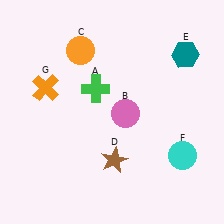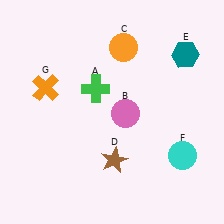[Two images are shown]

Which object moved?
The orange circle (C) moved right.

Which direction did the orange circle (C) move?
The orange circle (C) moved right.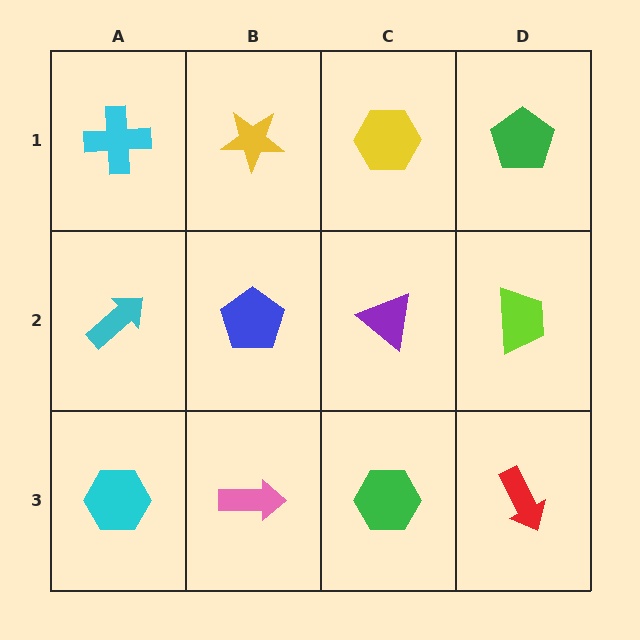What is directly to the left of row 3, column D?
A green hexagon.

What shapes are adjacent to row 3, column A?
A cyan arrow (row 2, column A), a pink arrow (row 3, column B).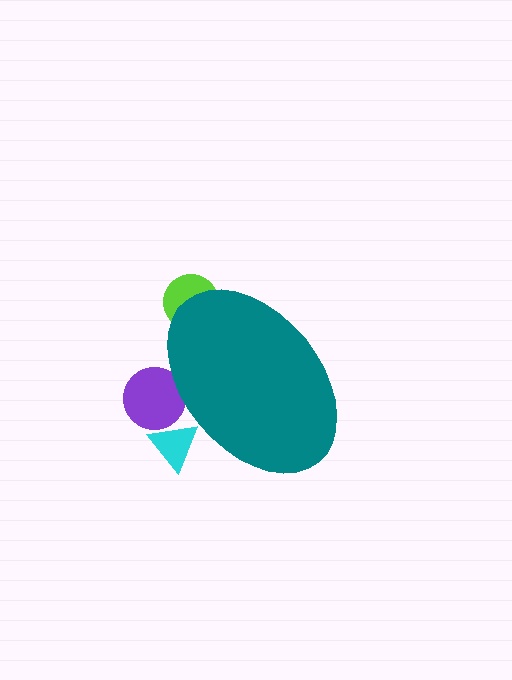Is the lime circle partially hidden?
Yes, the lime circle is partially hidden behind the teal ellipse.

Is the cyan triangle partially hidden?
Yes, the cyan triangle is partially hidden behind the teal ellipse.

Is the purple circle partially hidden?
Yes, the purple circle is partially hidden behind the teal ellipse.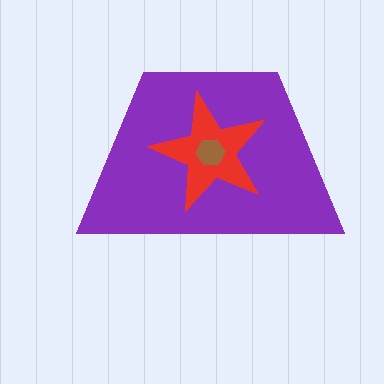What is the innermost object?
The brown hexagon.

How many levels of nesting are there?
3.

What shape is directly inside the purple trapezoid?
The red star.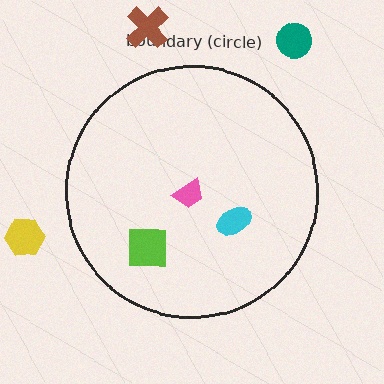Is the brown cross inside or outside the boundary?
Outside.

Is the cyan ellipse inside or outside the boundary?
Inside.